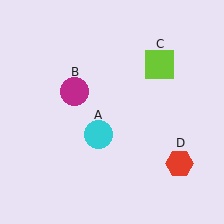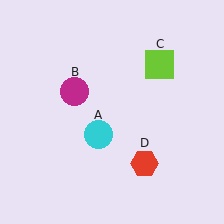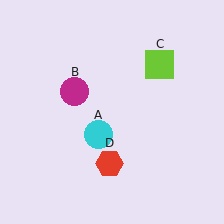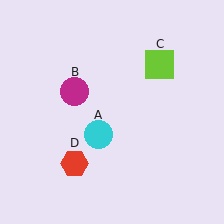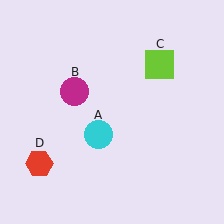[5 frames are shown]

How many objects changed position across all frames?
1 object changed position: red hexagon (object D).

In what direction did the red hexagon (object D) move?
The red hexagon (object D) moved left.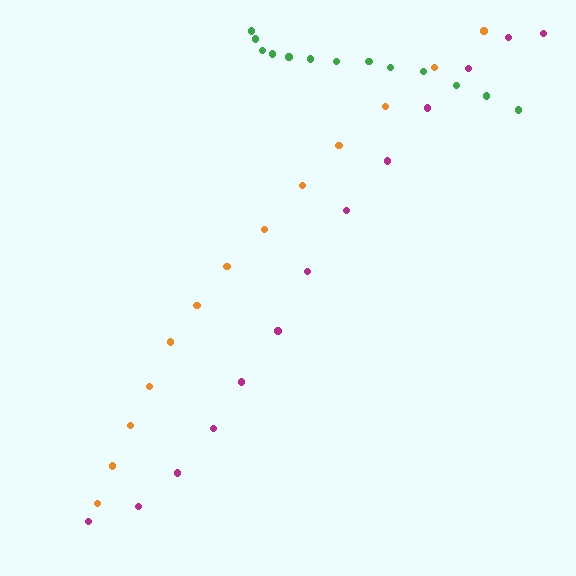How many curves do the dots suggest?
There are 3 distinct paths.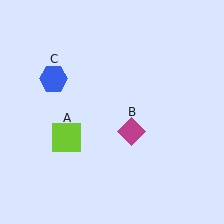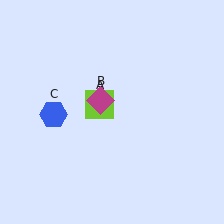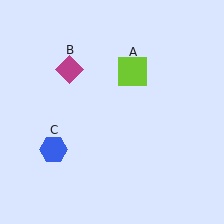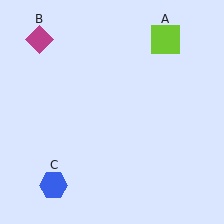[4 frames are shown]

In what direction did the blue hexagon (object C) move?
The blue hexagon (object C) moved down.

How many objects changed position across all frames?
3 objects changed position: lime square (object A), magenta diamond (object B), blue hexagon (object C).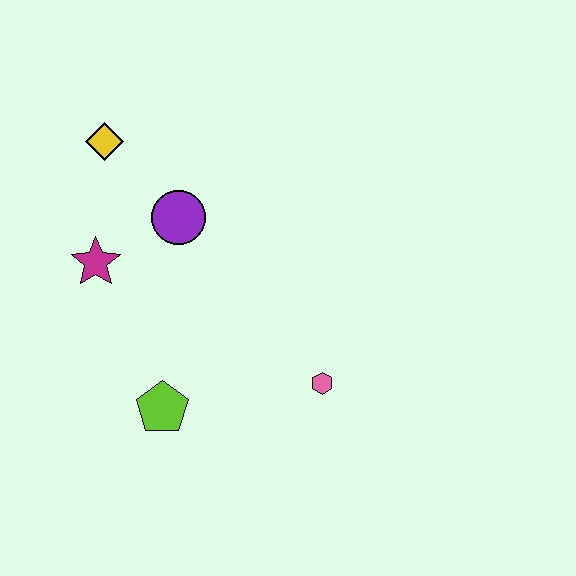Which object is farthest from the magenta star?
The pink hexagon is farthest from the magenta star.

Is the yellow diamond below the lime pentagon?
No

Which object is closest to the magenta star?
The purple circle is closest to the magenta star.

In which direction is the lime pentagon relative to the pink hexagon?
The lime pentagon is to the left of the pink hexagon.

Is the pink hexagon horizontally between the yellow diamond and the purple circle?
No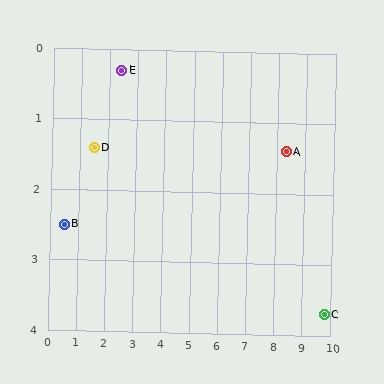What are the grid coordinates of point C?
Point C is at approximately (9.8, 3.7).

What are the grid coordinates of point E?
Point E is at approximately (2.4, 0.3).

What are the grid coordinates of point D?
Point D is at approximately (1.5, 1.4).